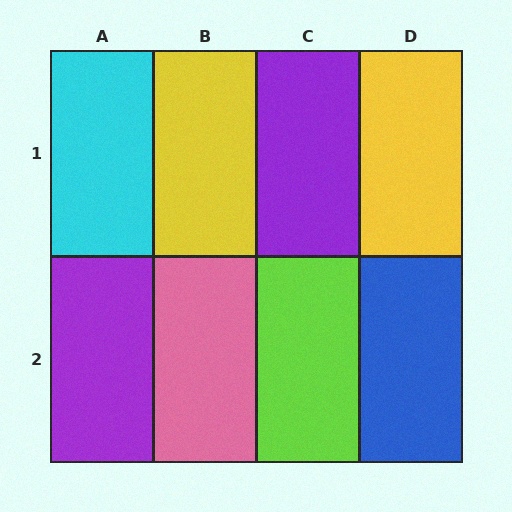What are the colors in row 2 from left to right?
Purple, pink, lime, blue.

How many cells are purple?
2 cells are purple.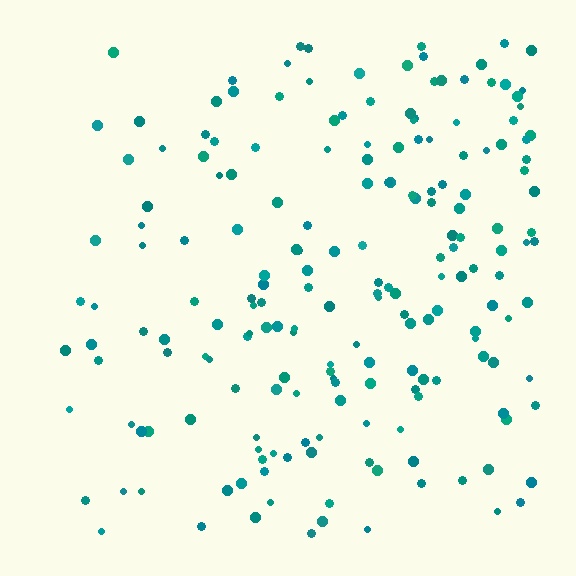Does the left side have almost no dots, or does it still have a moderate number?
Still a moderate number, just noticeably fewer than the right.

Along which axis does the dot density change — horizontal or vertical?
Horizontal.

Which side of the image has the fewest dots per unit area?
The left.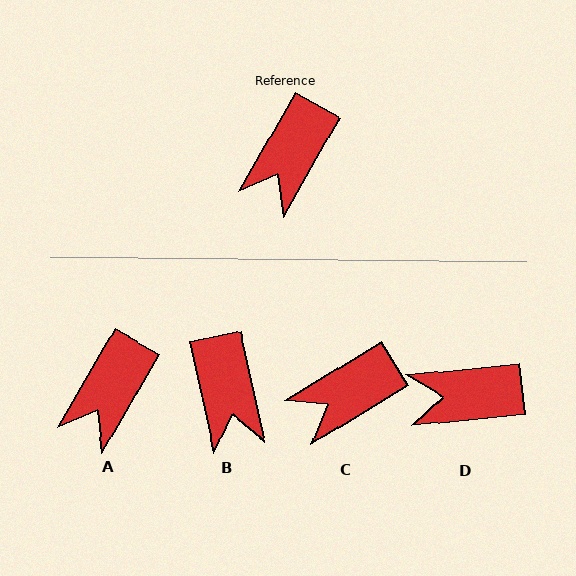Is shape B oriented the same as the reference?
No, it is off by about 42 degrees.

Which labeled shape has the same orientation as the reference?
A.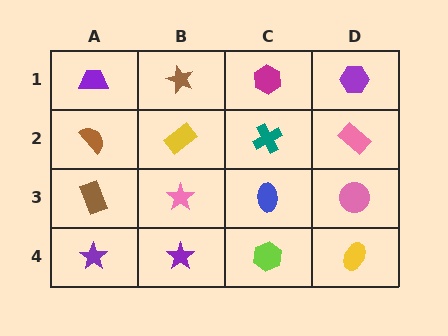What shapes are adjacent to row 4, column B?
A pink star (row 3, column B), a purple star (row 4, column A), a lime hexagon (row 4, column C).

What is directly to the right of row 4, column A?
A purple star.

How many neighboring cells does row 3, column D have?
3.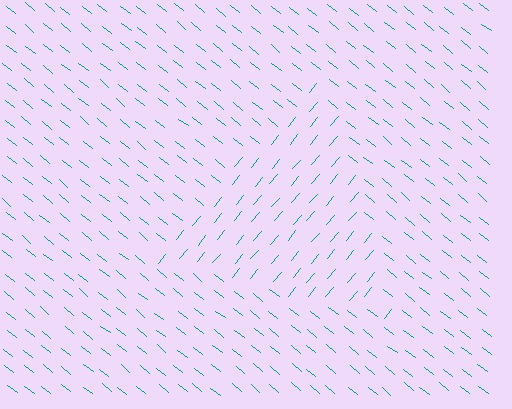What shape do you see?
I see a triangle.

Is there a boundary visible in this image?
Yes, there is a texture boundary formed by a change in line orientation.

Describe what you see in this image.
The image is filled with small teal line segments. A triangle region in the image has lines oriented differently from the surrounding lines, creating a visible texture boundary.